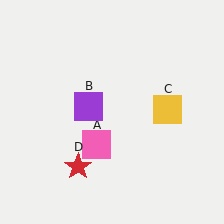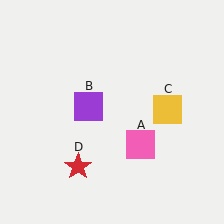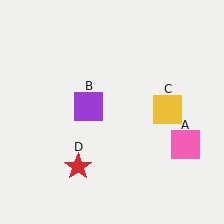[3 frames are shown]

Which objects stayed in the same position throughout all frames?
Purple square (object B) and yellow square (object C) and red star (object D) remained stationary.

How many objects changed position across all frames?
1 object changed position: pink square (object A).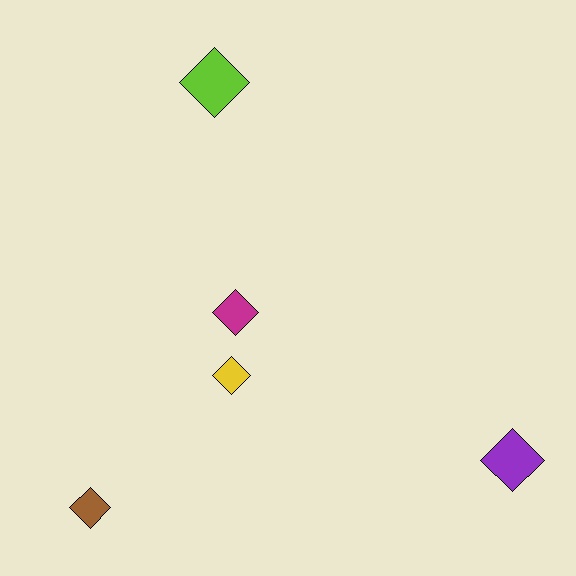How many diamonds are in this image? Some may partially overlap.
There are 5 diamonds.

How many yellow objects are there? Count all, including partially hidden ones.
There is 1 yellow object.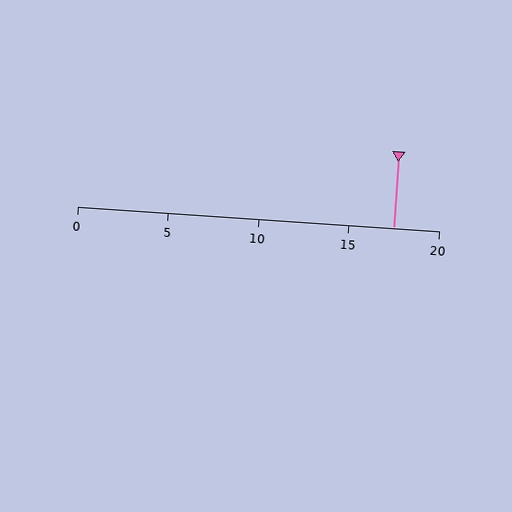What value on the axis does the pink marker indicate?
The marker indicates approximately 17.5.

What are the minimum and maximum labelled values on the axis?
The axis runs from 0 to 20.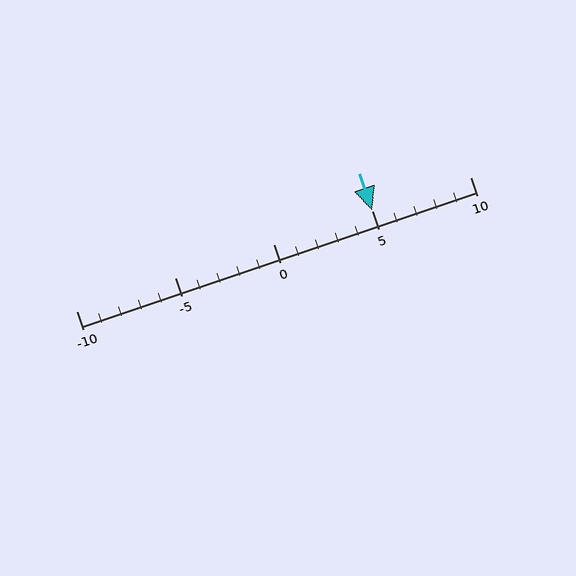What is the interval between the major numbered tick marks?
The major tick marks are spaced 5 units apart.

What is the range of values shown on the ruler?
The ruler shows values from -10 to 10.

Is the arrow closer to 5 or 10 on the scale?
The arrow is closer to 5.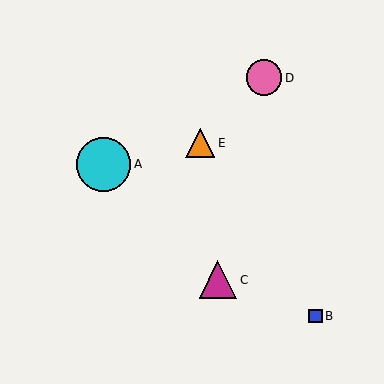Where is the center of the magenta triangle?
The center of the magenta triangle is at (218, 280).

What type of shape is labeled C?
Shape C is a magenta triangle.